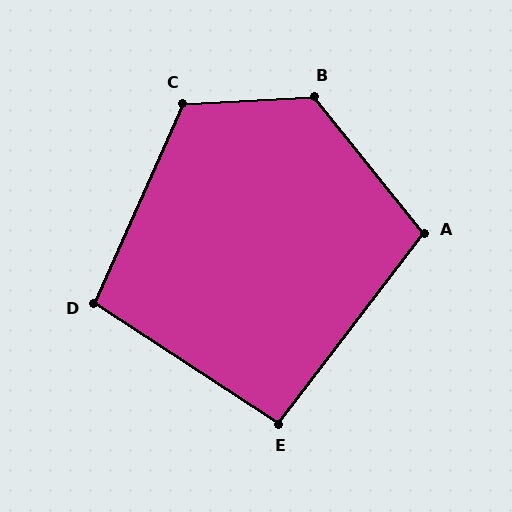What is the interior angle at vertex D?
Approximately 99 degrees (obtuse).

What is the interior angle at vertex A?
Approximately 104 degrees (obtuse).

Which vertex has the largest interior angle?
B, at approximately 126 degrees.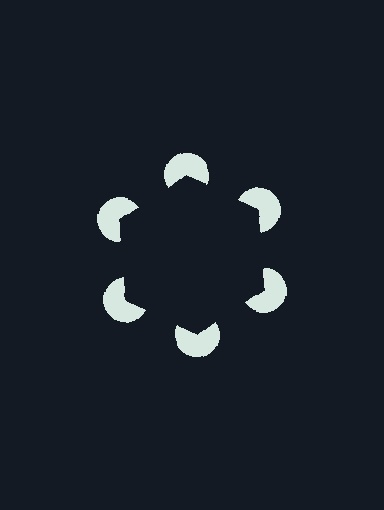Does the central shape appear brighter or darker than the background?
It typically appears slightly darker than the background, even though no actual brightness change is drawn.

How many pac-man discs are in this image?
There are 6 — one at each vertex of the illusory hexagon.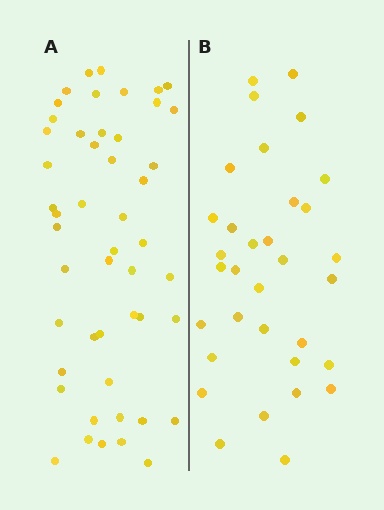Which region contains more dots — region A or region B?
Region A (the left region) has more dots.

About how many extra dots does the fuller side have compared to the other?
Region A has approximately 15 more dots than region B.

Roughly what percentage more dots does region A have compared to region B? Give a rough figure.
About 50% more.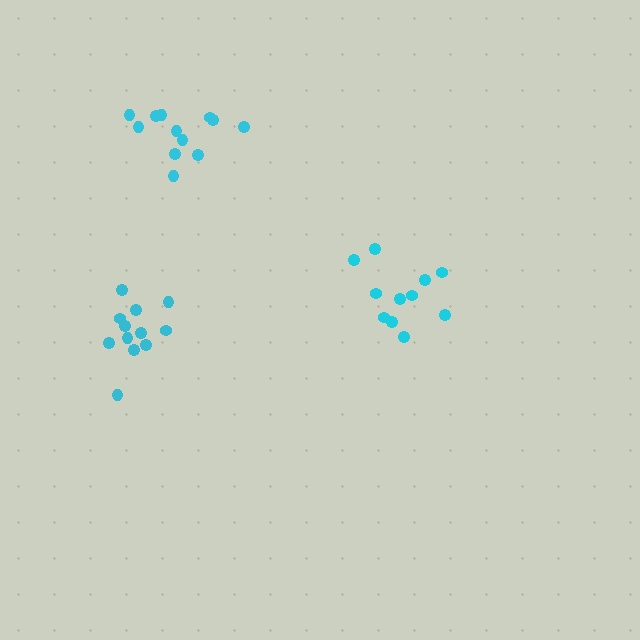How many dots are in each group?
Group 1: 11 dots, Group 2: 12 dots, Group 3: 12 dots (35 total).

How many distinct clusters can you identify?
There are 3 distinct clusters.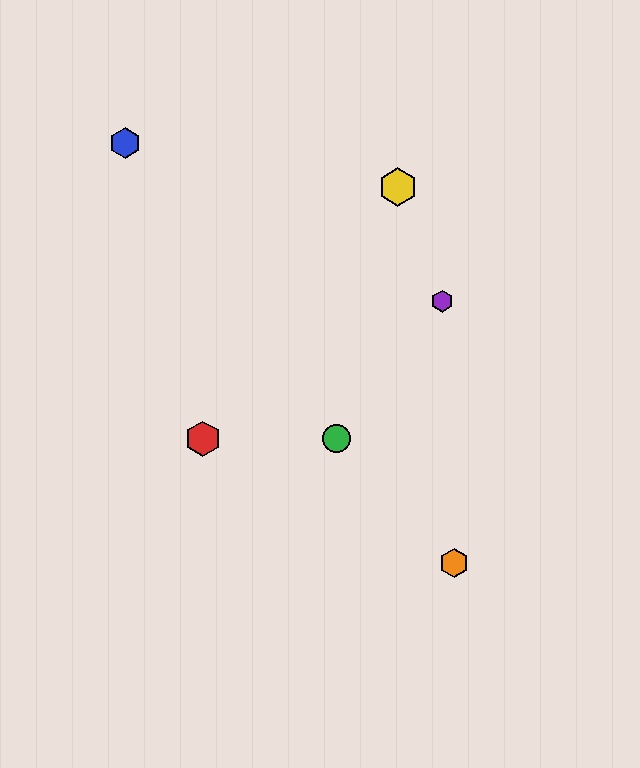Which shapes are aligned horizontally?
The red hexagon, the green circle are aligned horizontally.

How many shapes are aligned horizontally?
2 shapes (the red hexagon, the green circle) are aligned horizontally.